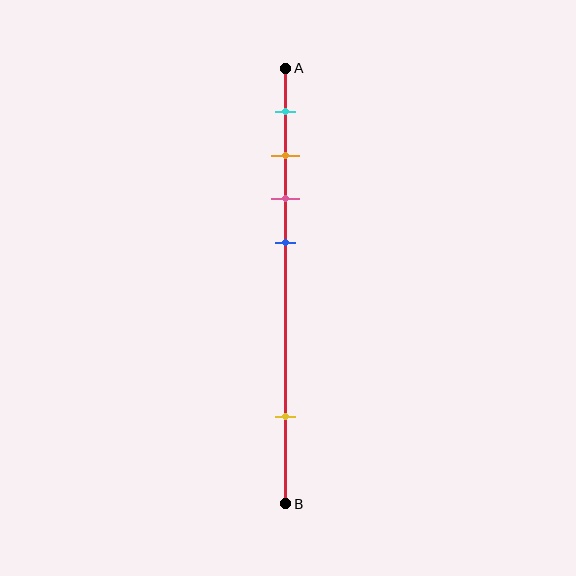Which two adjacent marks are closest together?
The orange and pink marks are the closest adjacent pair.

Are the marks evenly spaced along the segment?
No, the marks are not evenly spaced.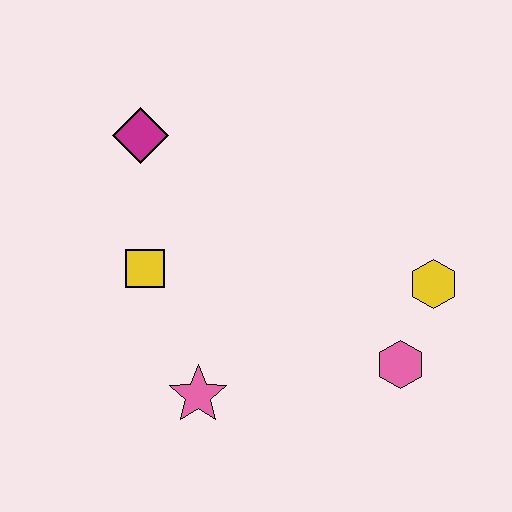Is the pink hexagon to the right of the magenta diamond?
Yes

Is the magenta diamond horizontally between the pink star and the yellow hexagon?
No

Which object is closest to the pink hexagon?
The yellow hexagon is closest to the pink hexagon.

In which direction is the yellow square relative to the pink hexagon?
The yellow square is to the left of the pink hexagon.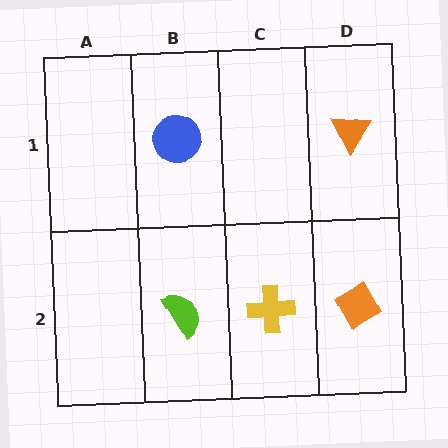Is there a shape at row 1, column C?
No, that cell is empty.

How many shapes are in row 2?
3 shapes.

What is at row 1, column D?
An orange triangle.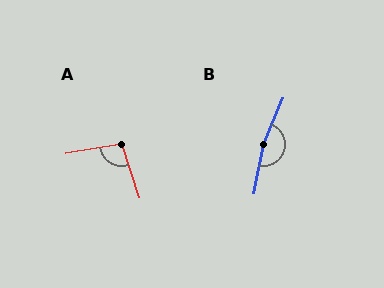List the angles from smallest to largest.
A (98°), B (168°).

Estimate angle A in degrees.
Approximately 98 degrees.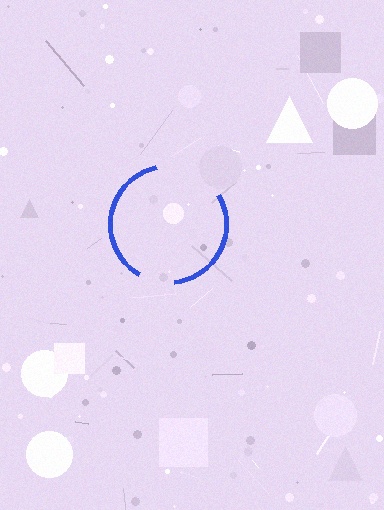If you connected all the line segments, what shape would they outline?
They would outline a circle.